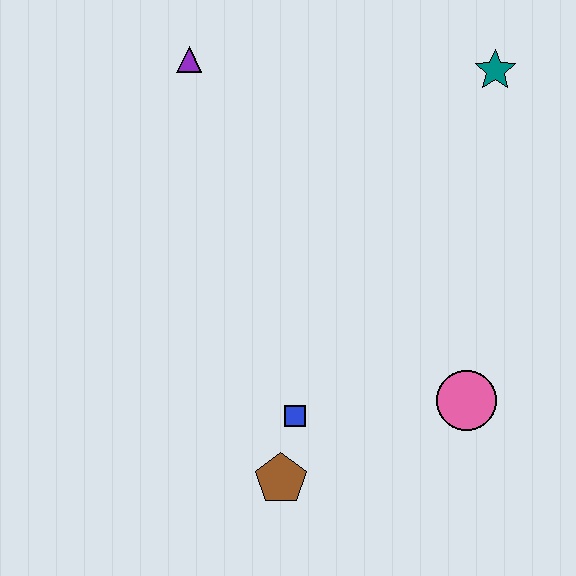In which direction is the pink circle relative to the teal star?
The pink circle is below the teal star.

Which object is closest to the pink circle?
The blue square is closest to the pink circle.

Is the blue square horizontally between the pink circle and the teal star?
No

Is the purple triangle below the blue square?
No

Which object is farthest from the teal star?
The brown pentagon is farthest from the teal star.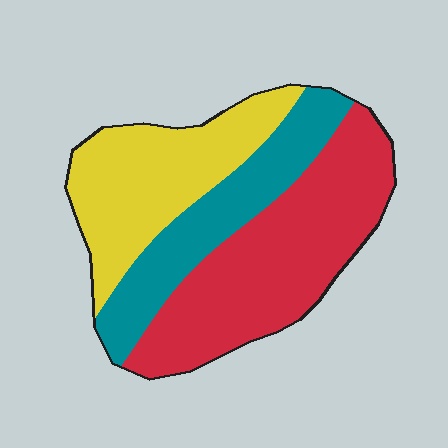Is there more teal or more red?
Red.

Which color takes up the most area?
Red, at roughly 45%.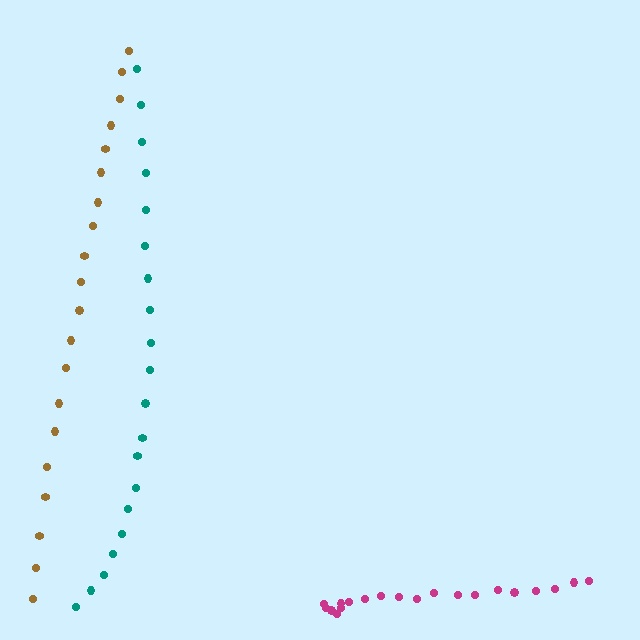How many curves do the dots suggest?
There are 3 distinct paths.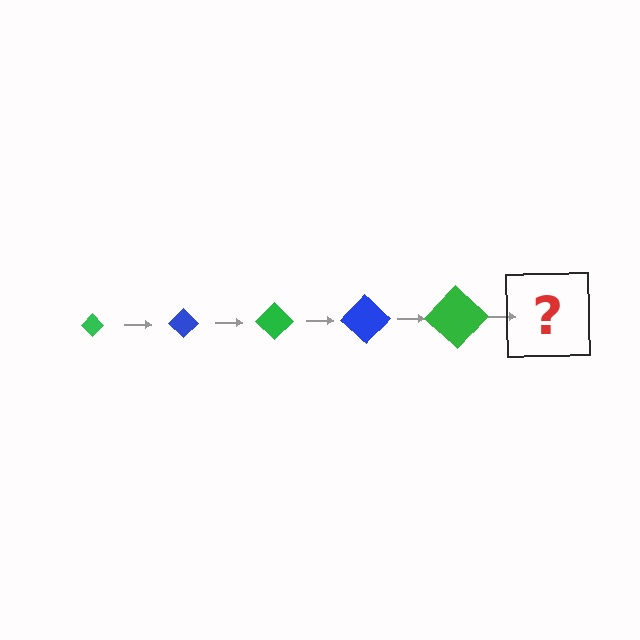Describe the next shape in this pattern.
It should be a blue diamond, larger than the previous one.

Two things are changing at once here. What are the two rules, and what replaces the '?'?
The two rules are that the diamond grows larger each step and the color cycles through green and blue. The '?' should be a blue diamond, larger than the previous one.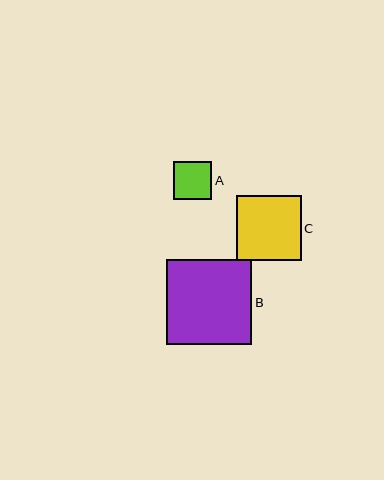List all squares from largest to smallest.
From largest to smallest: B, C, A.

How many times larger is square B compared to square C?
Square B is approximately 1.3 times the size of square C.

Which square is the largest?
Square B is the largest with a size of approximately 85 pixels.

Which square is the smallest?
Square A is the smallest with a size of approximately 38 pixels.